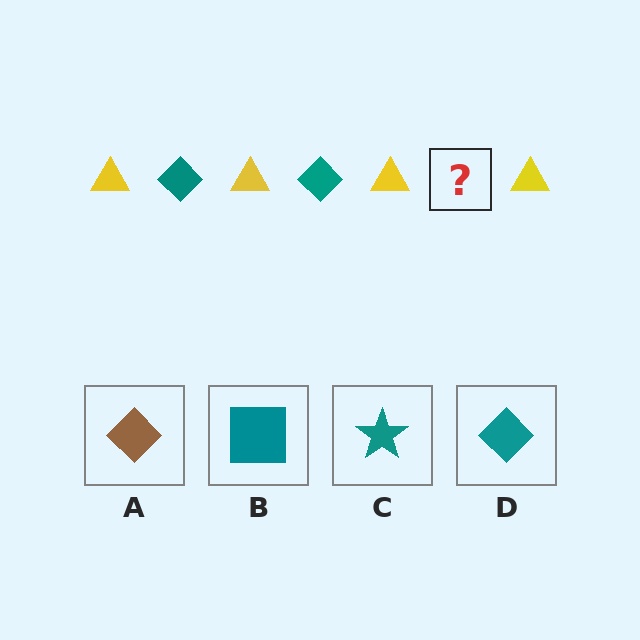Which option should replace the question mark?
Option D.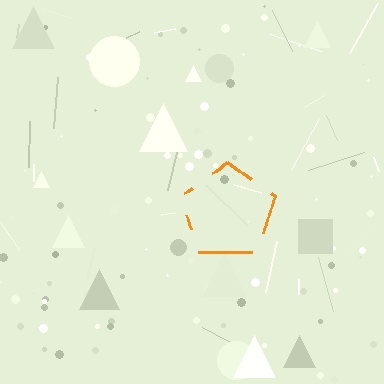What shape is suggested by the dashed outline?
The dashed outline suggests a pentagon.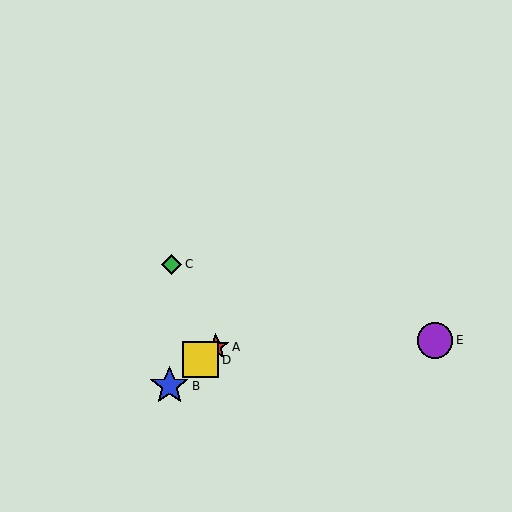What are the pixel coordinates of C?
Object C is at (172, 264).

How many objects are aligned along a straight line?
3 objects (A, B, D) are aligned along a straight line.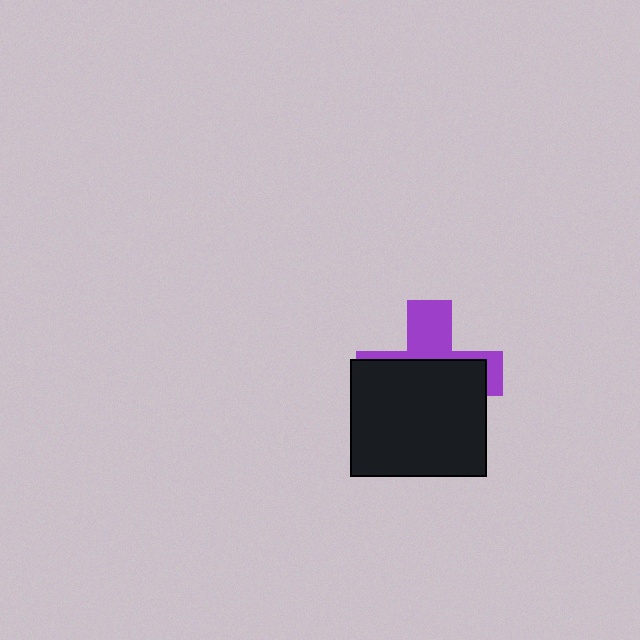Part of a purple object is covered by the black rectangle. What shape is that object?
It is a cross.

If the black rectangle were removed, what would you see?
You would see the complete purple cross.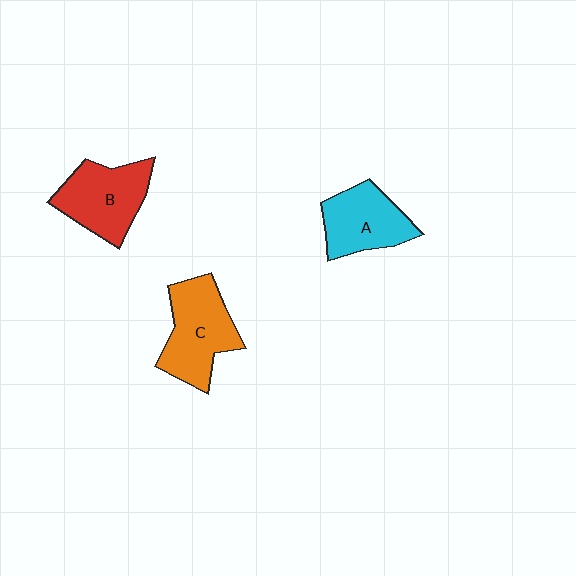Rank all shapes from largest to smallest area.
From largest to smallest: C (orange), B (red), A (cyan).